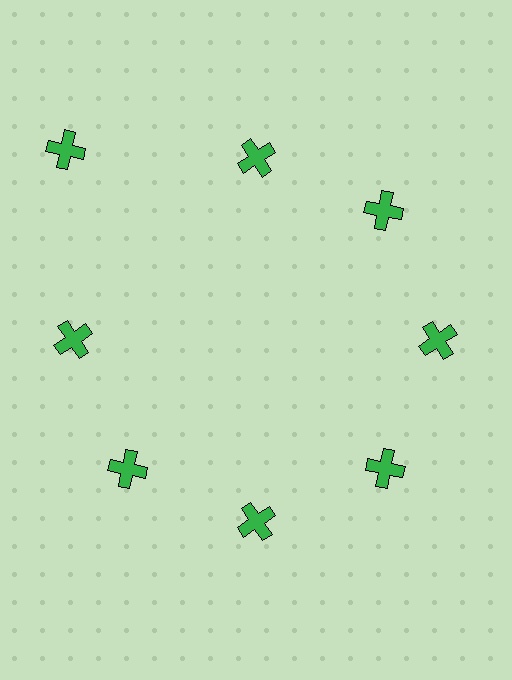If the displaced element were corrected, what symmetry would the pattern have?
It would have 8-fold rotational symmetry — the pattern would map onto itself every 45 degrees.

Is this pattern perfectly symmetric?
No. The 8 green crosses are arranged in a ring, but one element near the 10 o'clock position is pushed outward from the center, breaking the 8-fold rotational symmetry.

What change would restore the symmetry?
The symmetry would be restored by moving it inward, back onto the ring so that all 8 crosses sit at equal angles and equal distance from the center.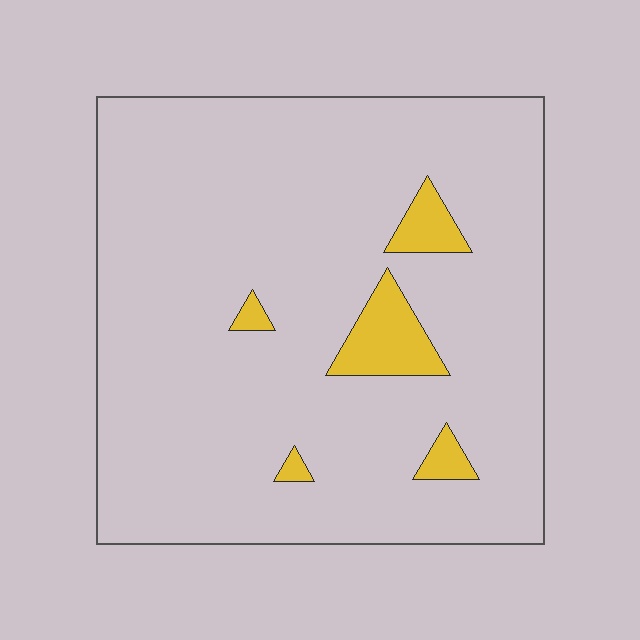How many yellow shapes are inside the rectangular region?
5.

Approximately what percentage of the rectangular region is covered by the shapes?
Approximately 5%.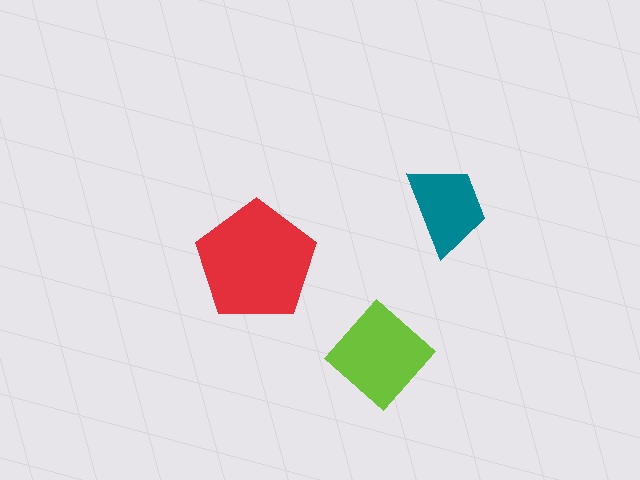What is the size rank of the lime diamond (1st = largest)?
2nd.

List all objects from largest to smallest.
The red pentagon, the lime diamond, the teal trapezoid.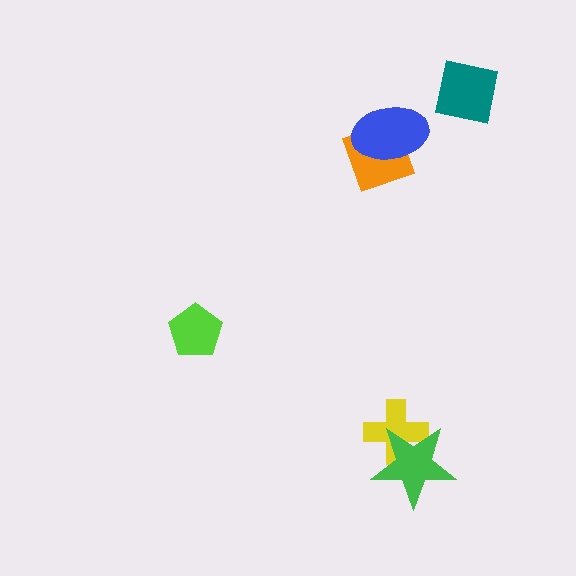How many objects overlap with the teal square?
0 objects overlap with the teal square.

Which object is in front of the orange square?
The blue ellipse is in front of the orange square.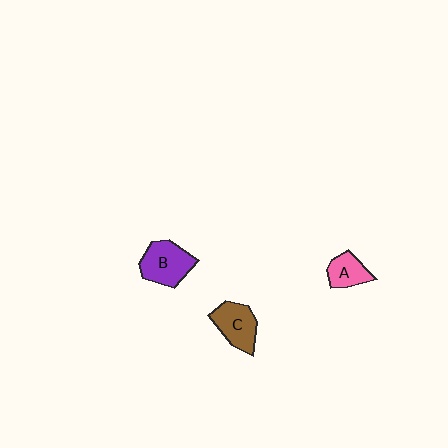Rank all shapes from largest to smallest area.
From largest to smallest: B (purple), C (brown), A (pink).